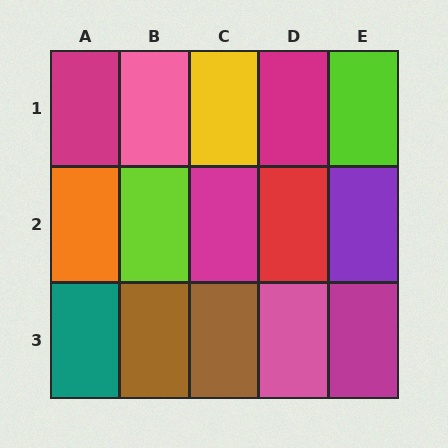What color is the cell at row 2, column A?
Orange.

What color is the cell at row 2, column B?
Lime.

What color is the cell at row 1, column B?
Pink.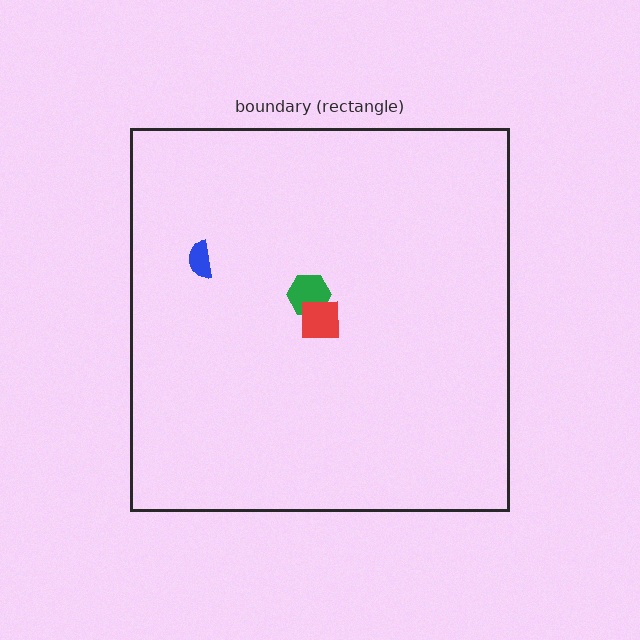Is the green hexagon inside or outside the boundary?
Inside.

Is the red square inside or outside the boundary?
Inside.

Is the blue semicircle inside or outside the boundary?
Inside.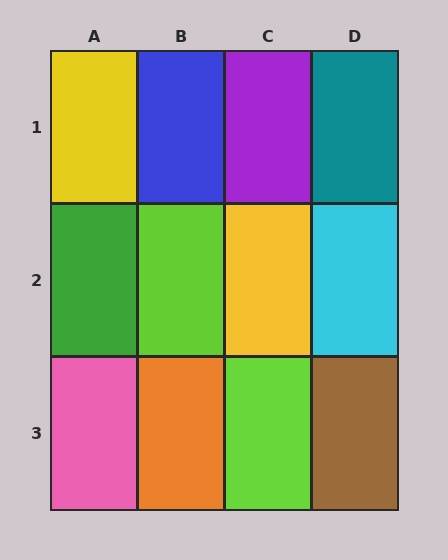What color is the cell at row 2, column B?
Lime.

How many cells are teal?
1 cell is teal.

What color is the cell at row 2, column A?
Green.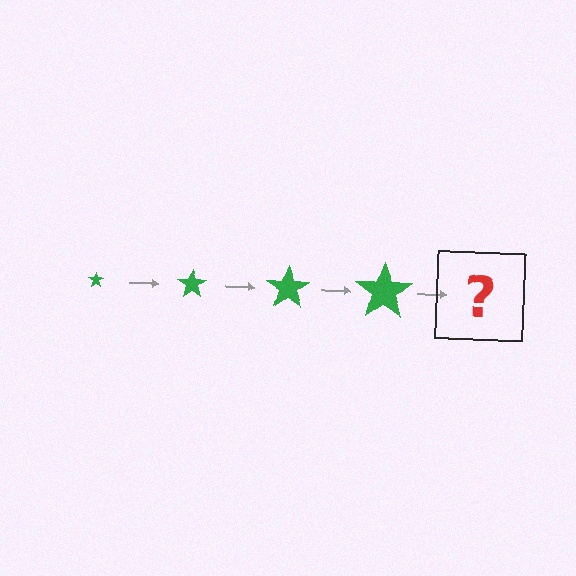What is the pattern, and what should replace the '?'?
The pattern is that the star gets progressively larger each step. The '?' should be a green star, larger than the previous one.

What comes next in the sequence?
The next element should be a green star, larger than the previous one.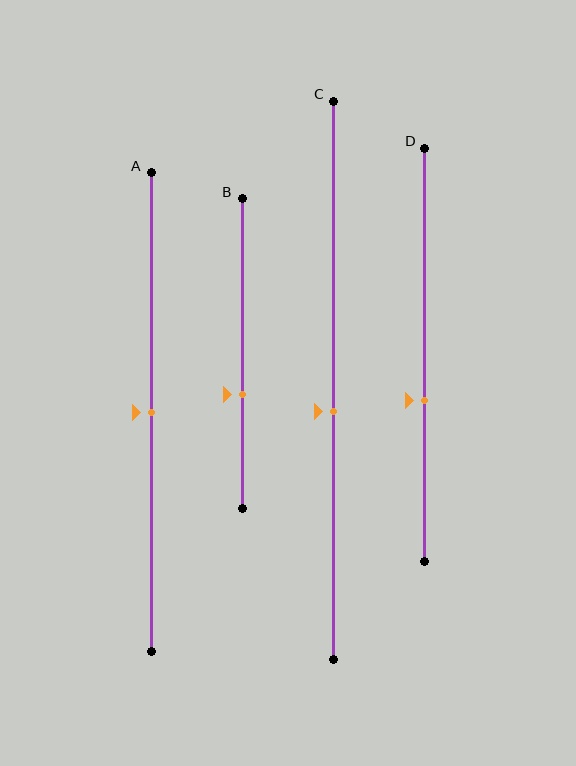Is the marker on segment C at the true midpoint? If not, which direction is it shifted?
No, the marker on segment C is shifted downward by about 6% of the segment length.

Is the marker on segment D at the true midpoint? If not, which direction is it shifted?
No, the marker on segment D is shifted downward by about 11% of the segment length.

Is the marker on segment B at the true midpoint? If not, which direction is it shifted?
No, the marker on segment B is shifted downward by about 13% of the segment length.